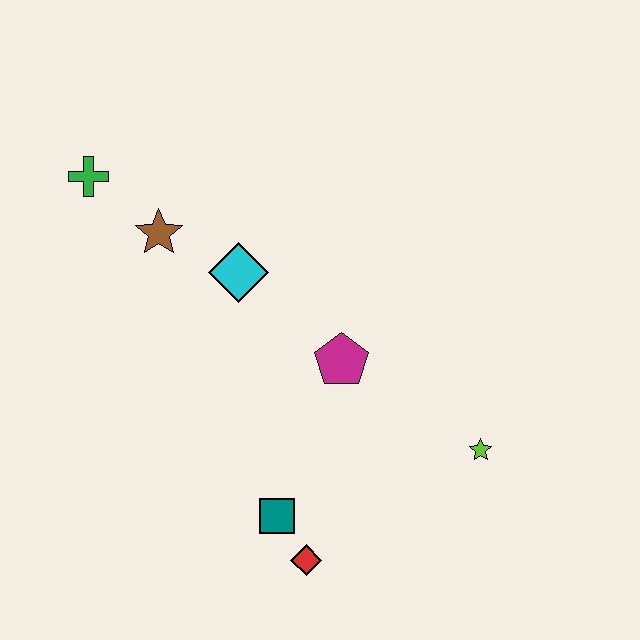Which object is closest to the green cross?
The brown star is closest to the green cross.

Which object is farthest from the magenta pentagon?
The green cross is farthest from the magenta pentagon.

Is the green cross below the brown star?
No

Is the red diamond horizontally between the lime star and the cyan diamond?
Yes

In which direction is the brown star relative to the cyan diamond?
The brown star is to the left of the cyan diamond.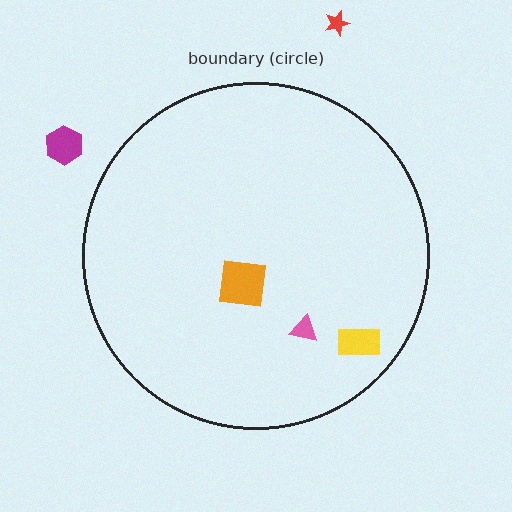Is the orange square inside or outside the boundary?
Inside.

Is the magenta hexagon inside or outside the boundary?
Outside.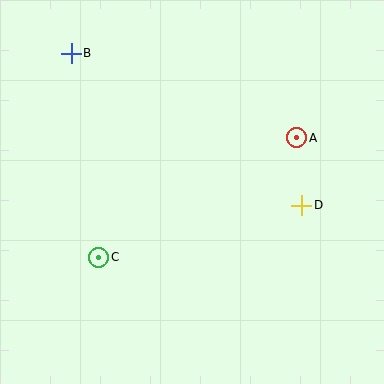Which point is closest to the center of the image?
Point D at (302, 205) is closest to the center.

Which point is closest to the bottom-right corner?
Point D is closest to the bottom-right corner.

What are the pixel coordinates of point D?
Point D is at (302, 205).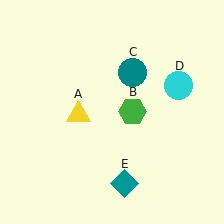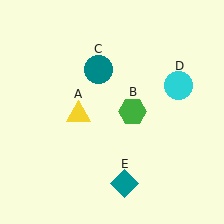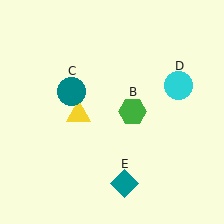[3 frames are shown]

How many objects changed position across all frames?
1 object changed position: teal circle (object C).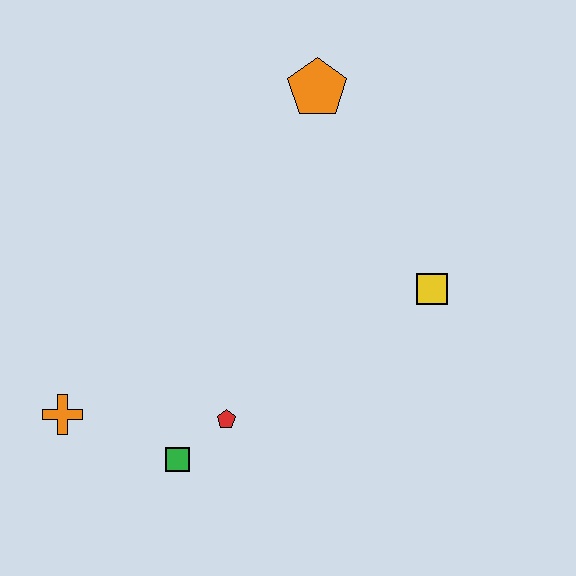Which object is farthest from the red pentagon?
The orange pentagon is farthest from the red pentagon.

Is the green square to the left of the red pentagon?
Yes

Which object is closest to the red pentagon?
The green square is closest to the red pentagon.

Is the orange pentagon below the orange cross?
No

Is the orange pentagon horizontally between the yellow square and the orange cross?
Yes